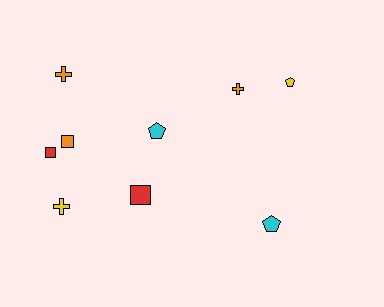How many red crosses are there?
There are no red crosses.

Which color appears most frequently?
Orange, with 3 objects.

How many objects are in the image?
There are 9 objects.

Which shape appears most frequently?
Pentagon, with 3 objects.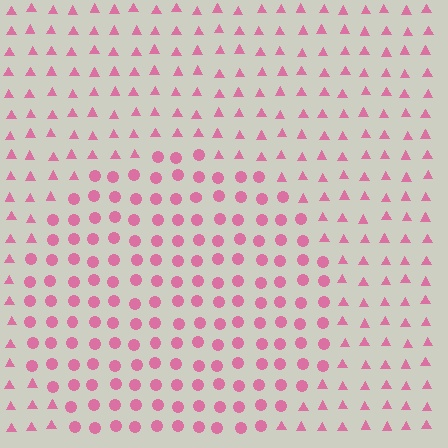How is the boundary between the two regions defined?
The boundary is defined by a change in element shape: circles inside vs. triangles outside. All elements share the same color and spacing.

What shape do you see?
I see a circle.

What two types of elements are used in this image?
The image uses circles inside the circle region and triangles outside it.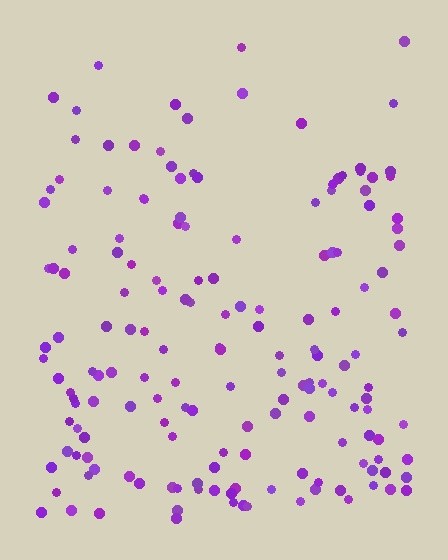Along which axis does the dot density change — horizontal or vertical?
Vertical.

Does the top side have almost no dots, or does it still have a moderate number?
Still a moderate number, just noticeably fewer than the bottom.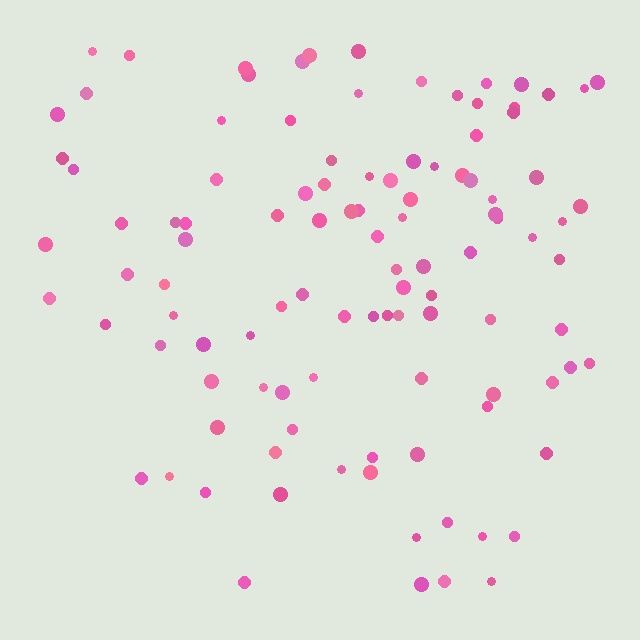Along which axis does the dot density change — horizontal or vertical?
Vertical.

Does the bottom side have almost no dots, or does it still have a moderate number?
Still a moderate number, just noticeably fewer than the top.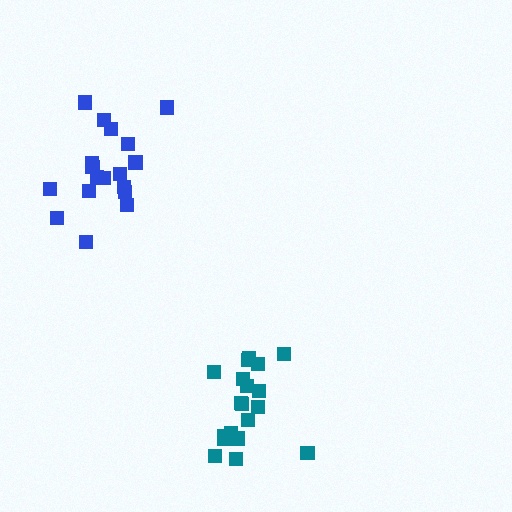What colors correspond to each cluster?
The clusters are colored: blue, teal.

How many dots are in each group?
Group 1: 18 dots, Group 2: 19 dots (37 total).